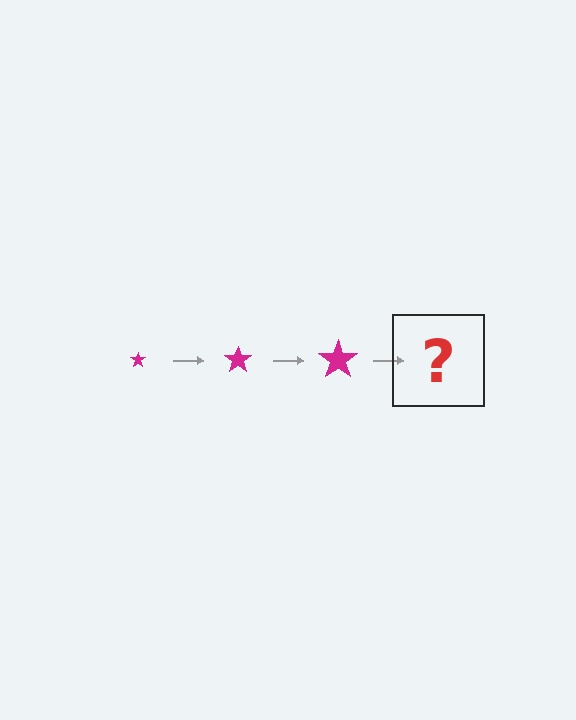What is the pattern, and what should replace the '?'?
The pattern is that the star gets progressively larger each step. The '?' should be a magenta star, larger than the previous one.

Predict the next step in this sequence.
The next step is a magenta star, larger than the previous one.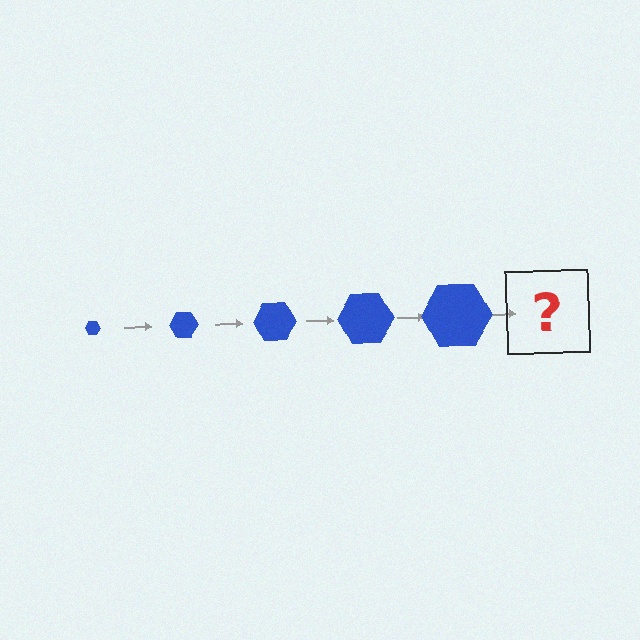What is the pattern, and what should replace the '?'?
The pattern is that the hexagon gets progressively larger each step. The '?' should be a blue hexagon, larger than the previous one.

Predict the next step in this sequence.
The next step is a blue hexagon, larger than the previous one.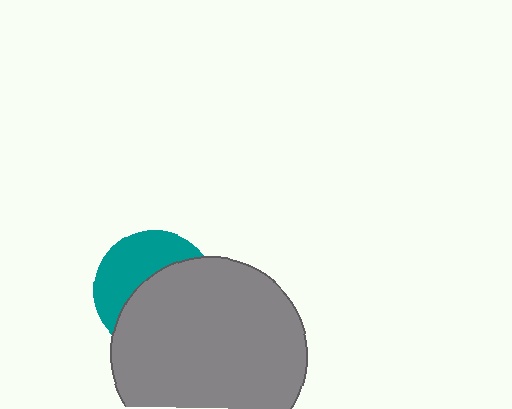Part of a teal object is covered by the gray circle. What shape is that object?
It is a circle.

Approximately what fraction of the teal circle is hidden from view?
Roughly 58% of the teal circle is hidden behind the gray circle.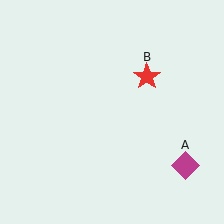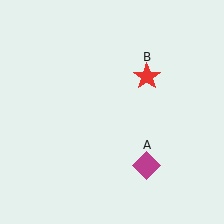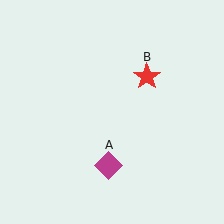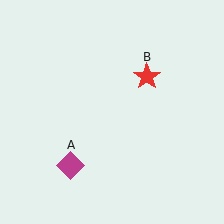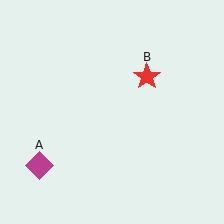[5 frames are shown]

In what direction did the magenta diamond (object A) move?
The magenta diamond (object A) moved left.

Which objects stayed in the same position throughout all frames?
Red star (object B) remained stationary.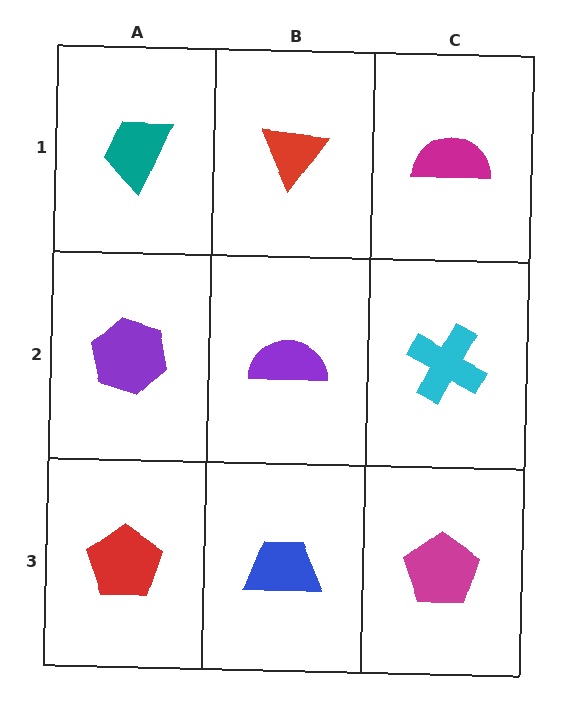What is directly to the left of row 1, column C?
A red triangle.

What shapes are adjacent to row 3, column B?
A purple semicircle (row 2, column B), a red pentagon (row 3, column A), a magenta pentagon (row 3, column C).